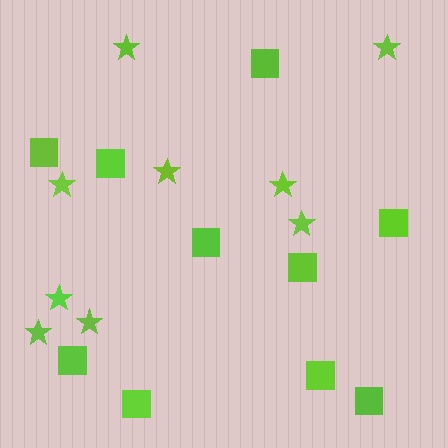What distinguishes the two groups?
There are 2 groups: one group of squares (10) and one group of stars (9).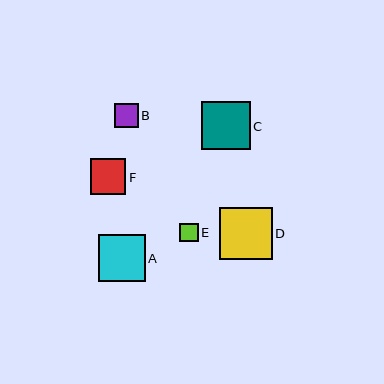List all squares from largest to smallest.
From largest to smallest: D, C, A, F, B, E.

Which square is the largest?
Square D is the largest with a size of approximately 52 pixels.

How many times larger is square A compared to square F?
Square A is approximately 1.3 times the size of square F.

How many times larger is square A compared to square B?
Square A is approximately 2.0 times the size of square B.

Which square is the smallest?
Square E is the smallest with a size of approximately 19 pixels.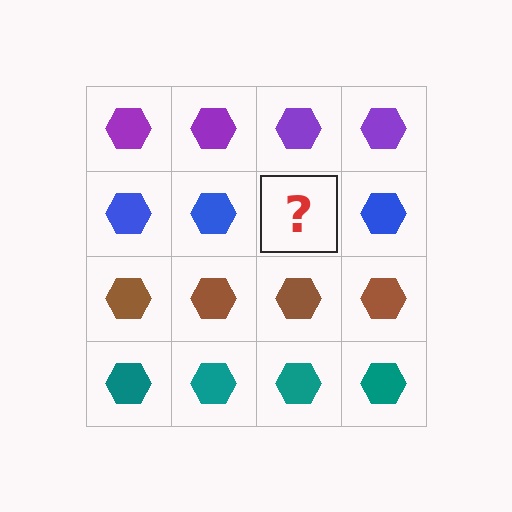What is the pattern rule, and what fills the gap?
The rule is that each row has a consistent color. The gap should be filled with a blue hexagon.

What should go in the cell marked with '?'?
The missing cell should contain a blue hexagon.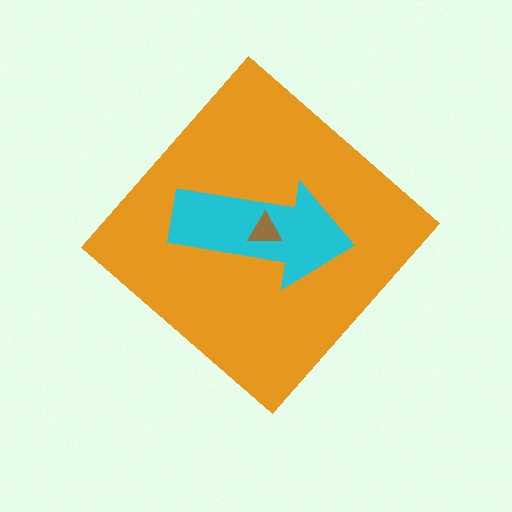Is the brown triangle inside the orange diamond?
Yes.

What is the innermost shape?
The brown triangle.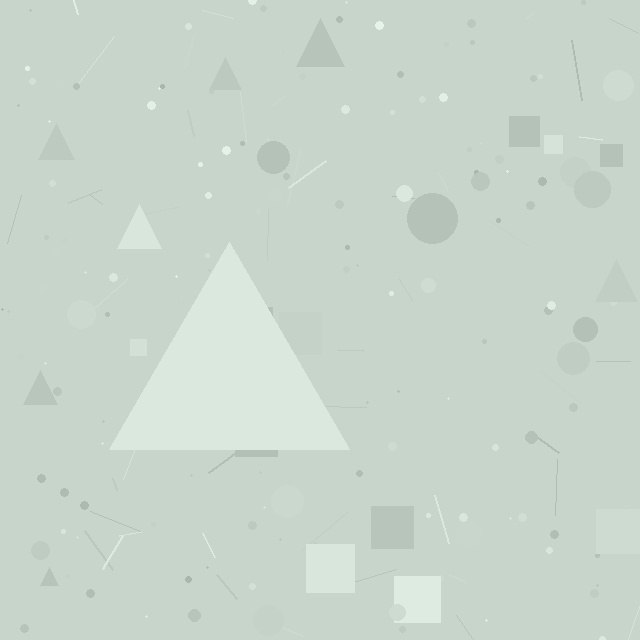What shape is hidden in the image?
A triangle is hidden in the image.